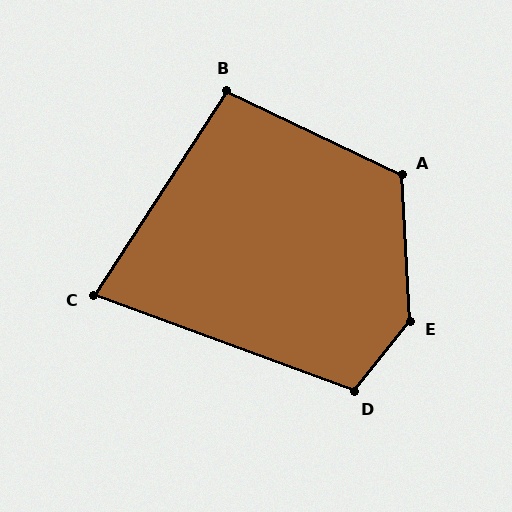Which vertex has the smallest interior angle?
C, at approximately 77 degrees.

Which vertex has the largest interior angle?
E, at approximately 139 degrees.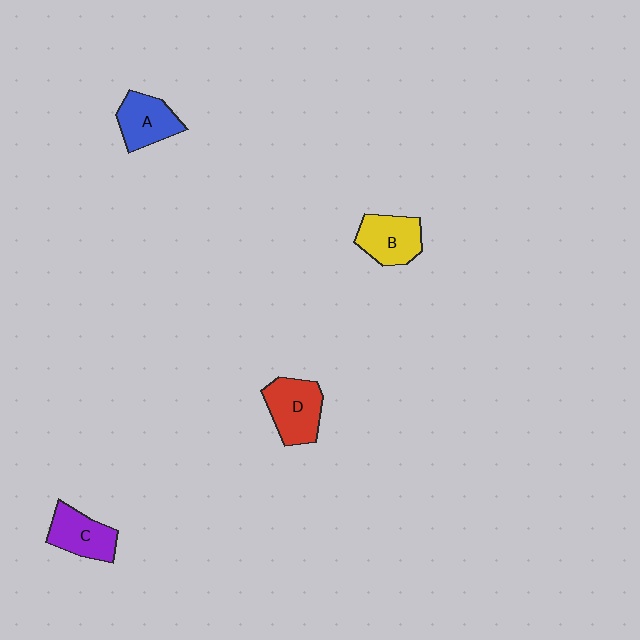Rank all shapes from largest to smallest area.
From largest to smallest: D (red), B (yellow), A (blue), C (purple).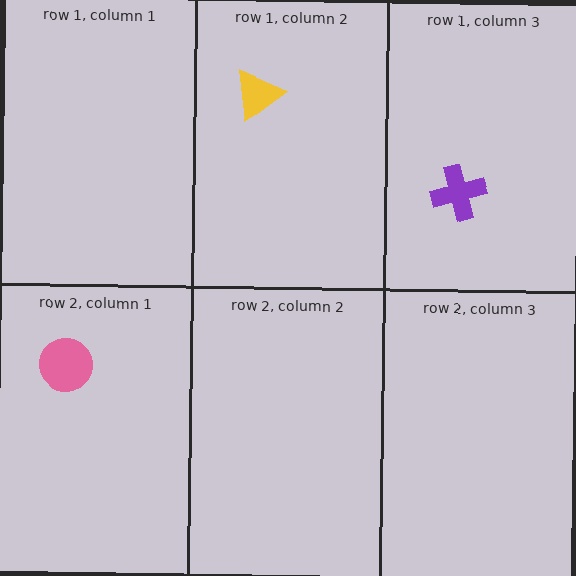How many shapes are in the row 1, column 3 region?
1.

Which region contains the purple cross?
The row 1, column 3 region.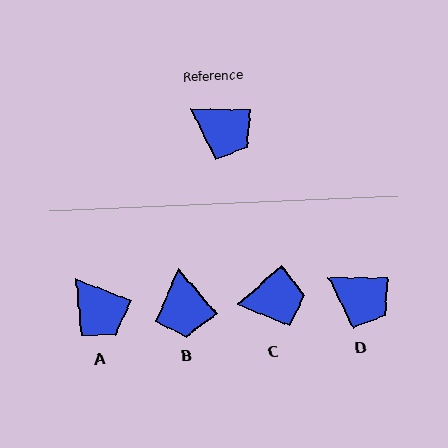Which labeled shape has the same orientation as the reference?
D.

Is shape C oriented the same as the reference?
No, it is off by about 43 degrees.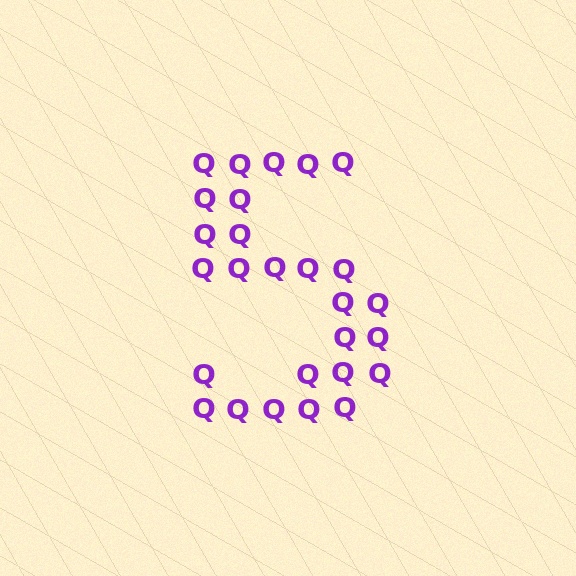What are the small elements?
The small elements are letter Q's.